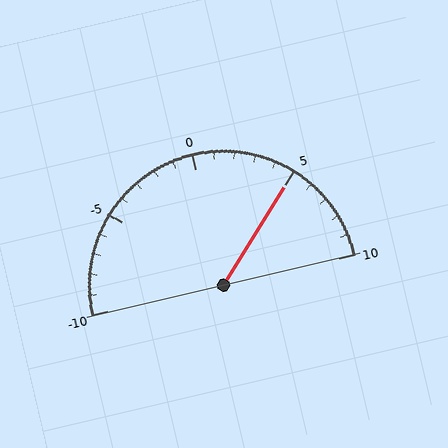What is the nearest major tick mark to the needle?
The nearest major tick mark is 5.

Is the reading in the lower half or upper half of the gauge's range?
The reading is in the upper half of the range (-10 to 10).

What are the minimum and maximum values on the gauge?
The gauge ranges from -10 to 10.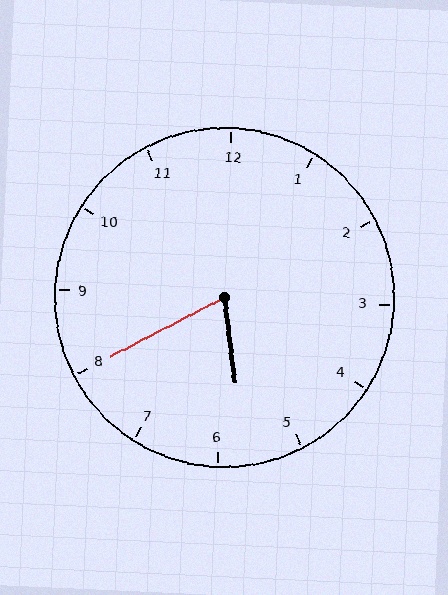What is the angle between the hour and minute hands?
Approximately 70 degrees.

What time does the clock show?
5:40.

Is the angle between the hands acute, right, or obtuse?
It is acute.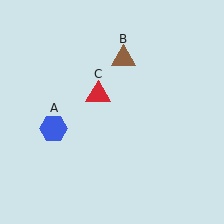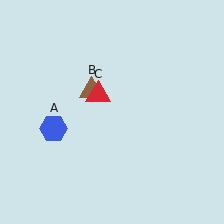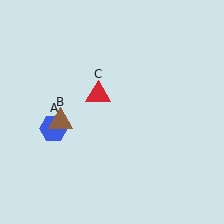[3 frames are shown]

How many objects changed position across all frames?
1 object changed position: brown triangle (object B).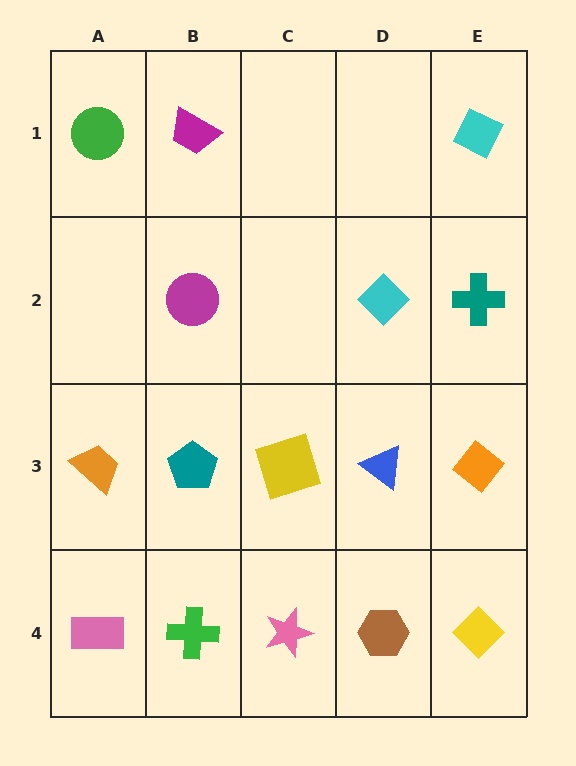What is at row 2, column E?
A teal cross.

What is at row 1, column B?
A magenta trapezoid.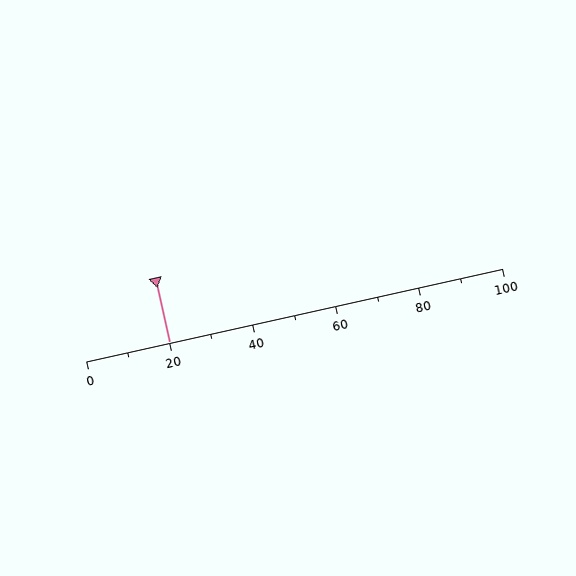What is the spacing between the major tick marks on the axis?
The major ticks are spaced 20 apart.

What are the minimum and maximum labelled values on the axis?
The axis runs from 0 to 100.